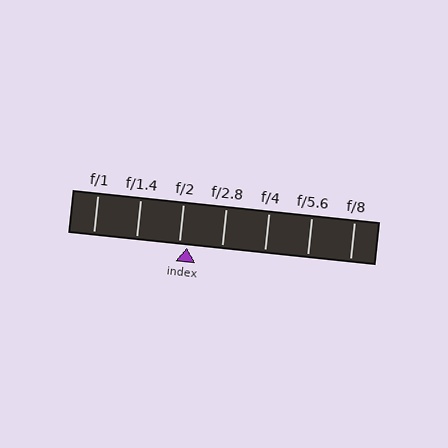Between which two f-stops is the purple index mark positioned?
The index mark is between f/2 and f/2.8.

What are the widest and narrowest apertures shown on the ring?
The widest aperture shown is f/1 and the narrowest is f/8.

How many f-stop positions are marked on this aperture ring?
There are 7 f-stop positions marked.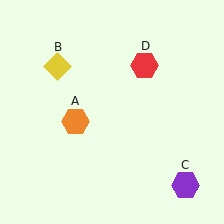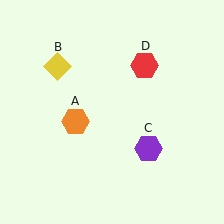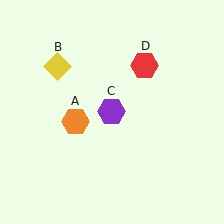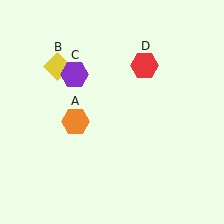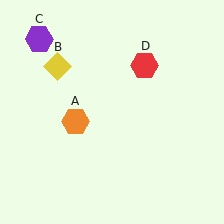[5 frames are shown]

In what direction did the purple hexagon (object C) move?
The purple hexagon (object C) moved up and to the left.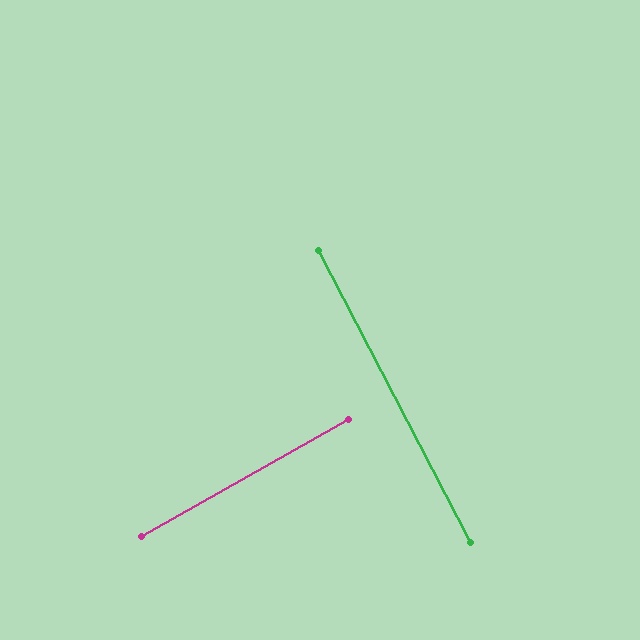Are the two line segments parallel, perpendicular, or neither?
Perpendicular — they meet at approximately 88°.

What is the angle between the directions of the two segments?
Approximately 88 degrees.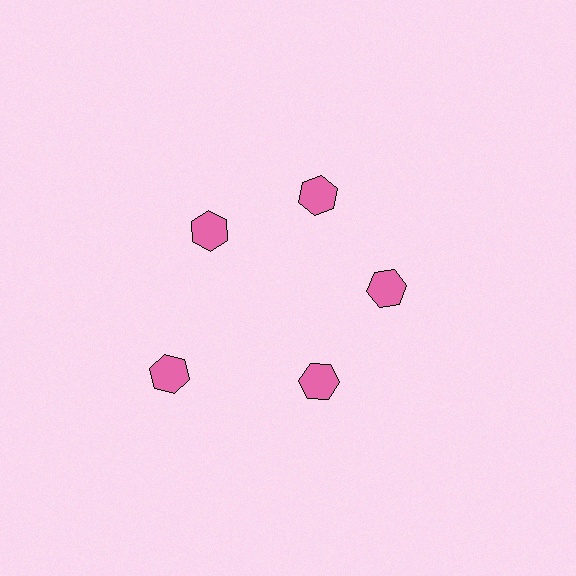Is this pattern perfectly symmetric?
No. The 5 pink hexagons are arranged in a ring, but one element near the 8 o'clock position is pushed outward from the center, breaking the 5-fold rotational symmetry.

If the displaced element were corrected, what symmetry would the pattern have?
It would have 5-fold rotational symmetry — the pattern would map onto itself every 72 degrees.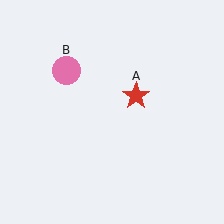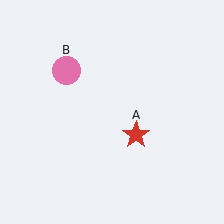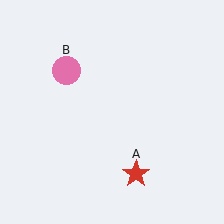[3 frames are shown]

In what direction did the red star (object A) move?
The red star (object A) moved down.